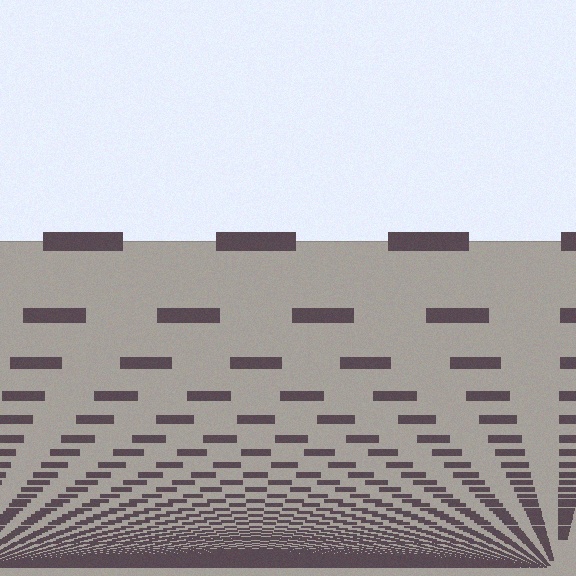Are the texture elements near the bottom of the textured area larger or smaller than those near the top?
Smaller. The gradient is inverted — elements near the bottom are smaller and denser.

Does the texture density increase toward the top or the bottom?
Density increases toward the bottom.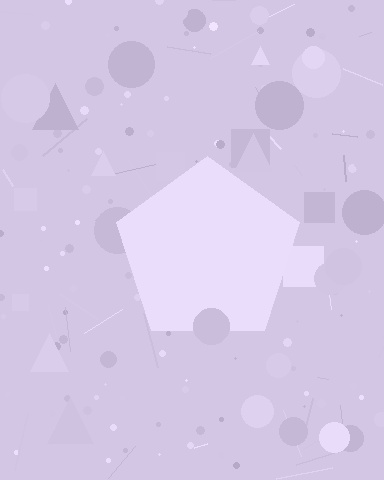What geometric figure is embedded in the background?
A pentagon is embedded in the background.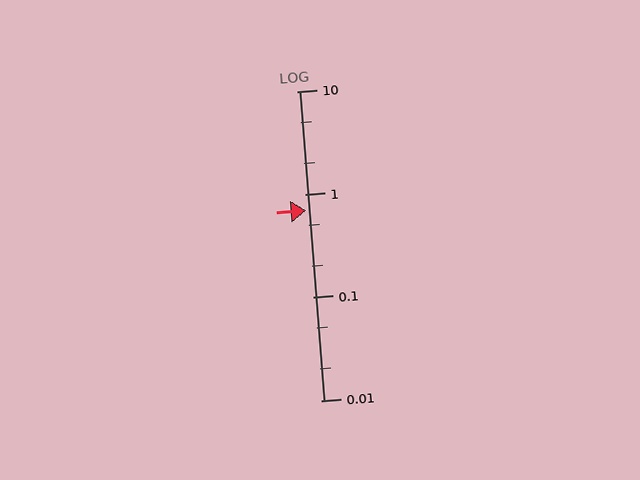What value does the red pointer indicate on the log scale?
The pointer indicates approximately 0.69.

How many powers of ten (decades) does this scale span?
The scale spans 3 decades, from 0.01 to 10.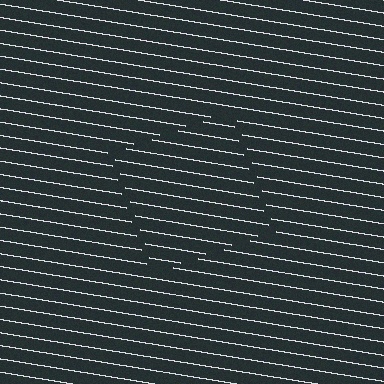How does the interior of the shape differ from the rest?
The interior of the shape contains the same grating, shifted by half a period — the contour is defined by the phase discontinuity where line-ends from the inner and outer gratings abut.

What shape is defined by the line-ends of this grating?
An illusory square. The interior of the shape contains the same grating, shifted by half a period — the contour is defined by the phase discontinuity where line-ends from the inner and outer gratings abut.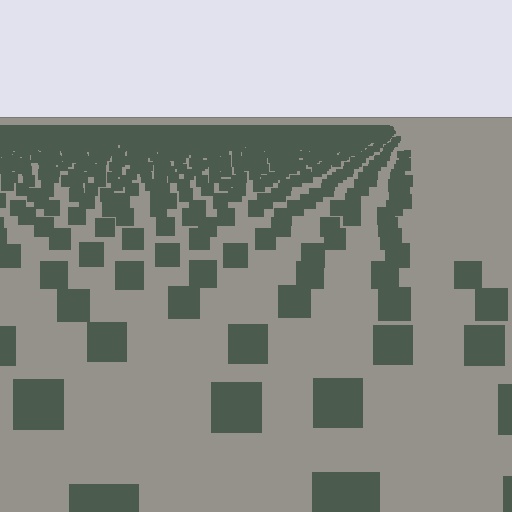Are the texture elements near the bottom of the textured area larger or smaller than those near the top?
Larger. Near the bottom, elements are closer to the viewer and appear at a bigger on-screen size.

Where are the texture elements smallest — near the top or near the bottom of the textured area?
Near the top.